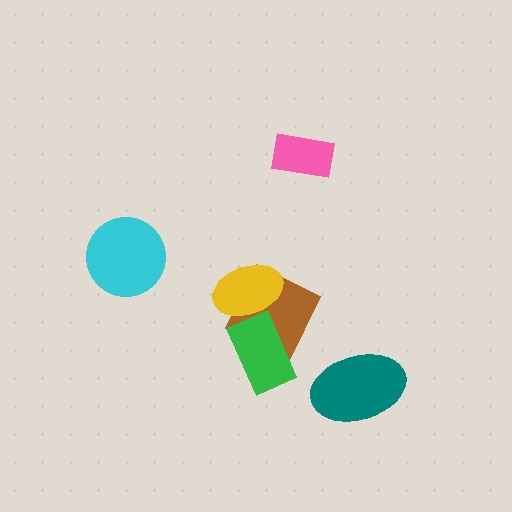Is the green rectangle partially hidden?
Yes, it is partially covered by another shape.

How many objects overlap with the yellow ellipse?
2 objects overlap with the yellow ellipse.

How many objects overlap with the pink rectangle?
0 objects overlap with the pink rectangle.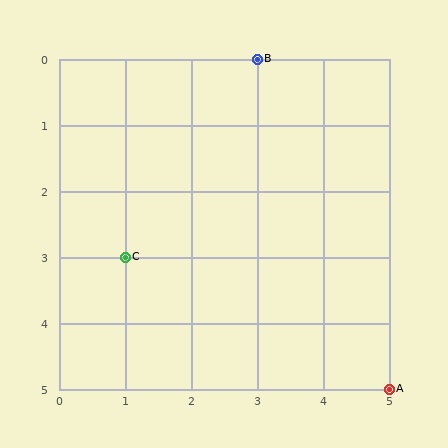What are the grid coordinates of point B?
Point B is at grid coordinates (3, 0).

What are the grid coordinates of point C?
Point C is at grid coordinates (1, 3).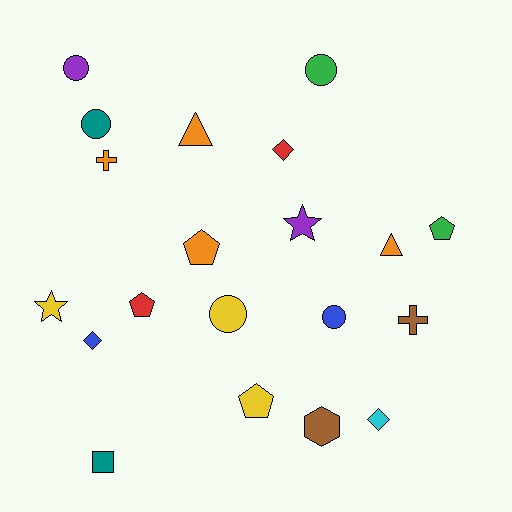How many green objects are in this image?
There are 2 green objects.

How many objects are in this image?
There are 20 objects.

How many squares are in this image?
There is 1 square.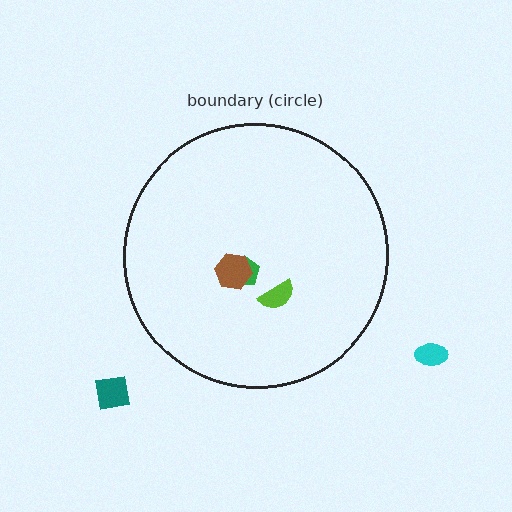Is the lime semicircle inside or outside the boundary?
Inside.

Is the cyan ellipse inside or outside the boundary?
Outside.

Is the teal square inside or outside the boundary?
Outside.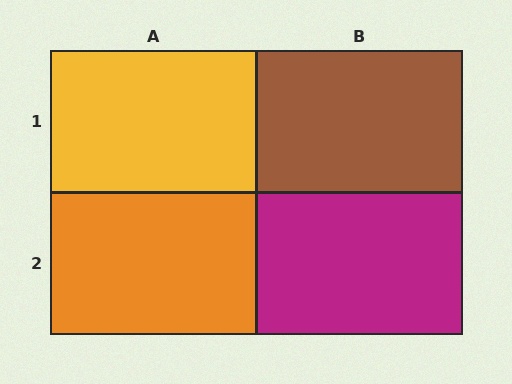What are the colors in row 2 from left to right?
Orange, magenta.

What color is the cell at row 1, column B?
Brown.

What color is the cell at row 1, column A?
Yellow.